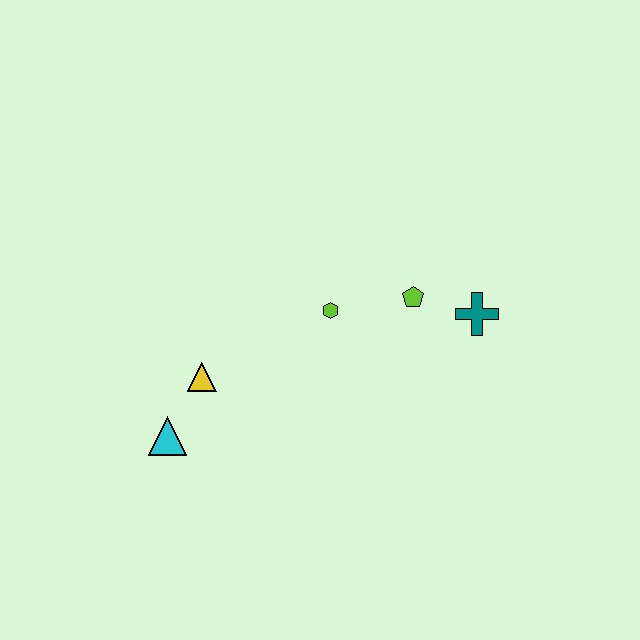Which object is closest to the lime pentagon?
The teal cross is closest to the lime pentagon.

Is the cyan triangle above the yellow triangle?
No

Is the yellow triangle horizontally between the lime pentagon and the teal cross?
No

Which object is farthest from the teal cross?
The cyan triangle is farthest from the teal cross.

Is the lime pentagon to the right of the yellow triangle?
Yes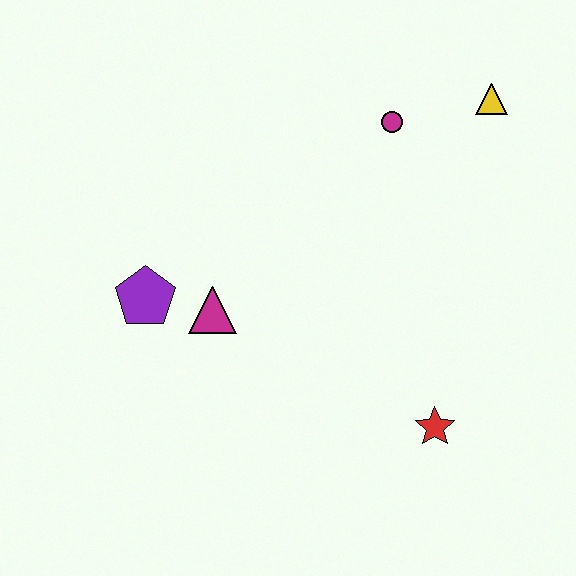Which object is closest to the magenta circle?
The yellow triangle is closest to the magenta circle.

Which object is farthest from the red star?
The yellow triangle is farthest from the red star.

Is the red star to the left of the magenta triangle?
No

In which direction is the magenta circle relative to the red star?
The magenta circle is above the red star.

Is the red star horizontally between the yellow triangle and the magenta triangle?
Yes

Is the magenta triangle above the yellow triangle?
No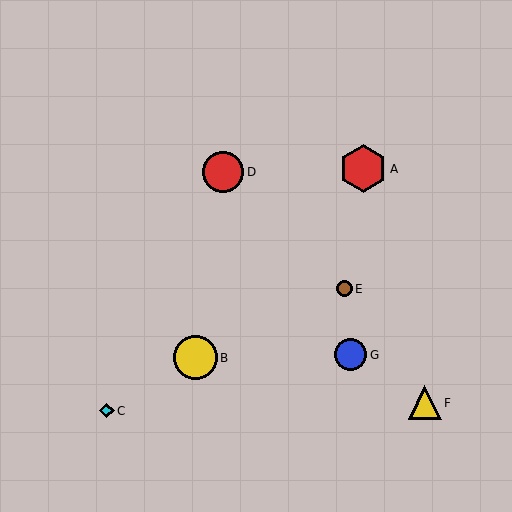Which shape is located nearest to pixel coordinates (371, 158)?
The red hexagon (labeled A) at (363, 169) is nearest to that location.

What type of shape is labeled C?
Shape C is a cyan diamond.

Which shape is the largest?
The red hexagon (labeled A) is the largest.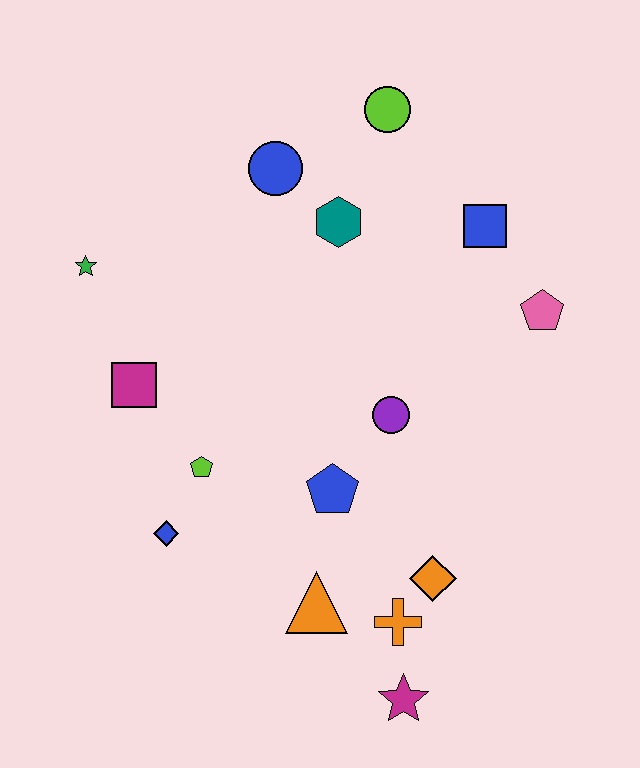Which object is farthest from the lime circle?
The magenta star is farthest from the lime circle.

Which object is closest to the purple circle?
The blue pentagon is closest to the purple circle.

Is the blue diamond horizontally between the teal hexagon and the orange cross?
No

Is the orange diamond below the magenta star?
No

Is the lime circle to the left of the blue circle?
No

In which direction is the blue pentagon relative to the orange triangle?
The blue pentagon is above the orange triangle.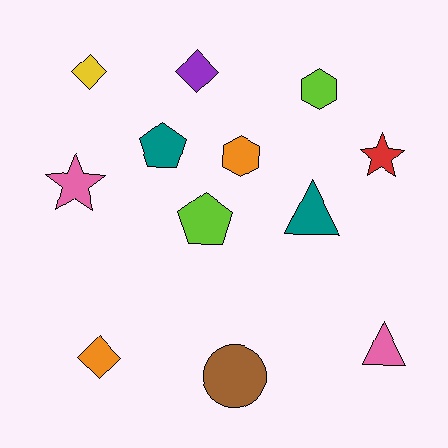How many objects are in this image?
There are 12 objects.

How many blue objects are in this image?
There are no blue objects.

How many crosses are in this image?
There are no crosses.